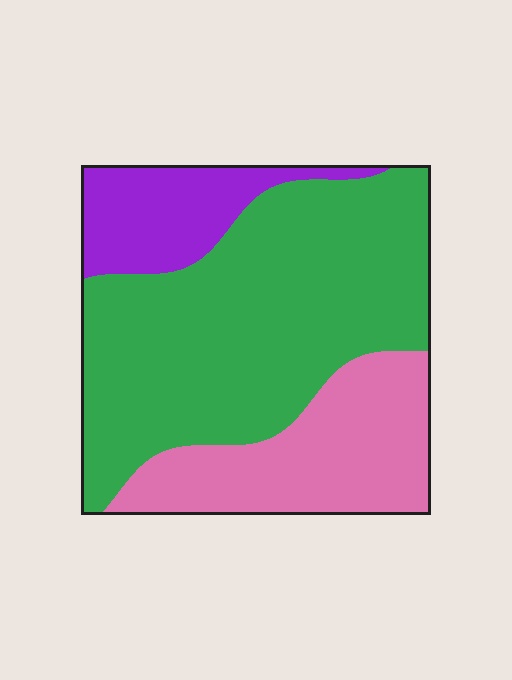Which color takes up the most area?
Green, at roughly 60%.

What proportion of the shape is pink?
Pink takes up about one quarter (1/4) of the shape.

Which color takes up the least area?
Purple, at roughly 15%.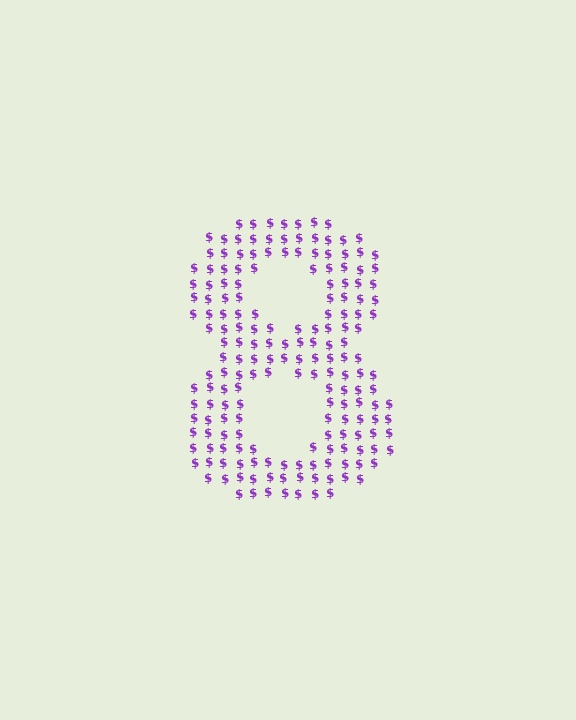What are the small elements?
The small elements are dollar signs.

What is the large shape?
The large shape is the digit 8.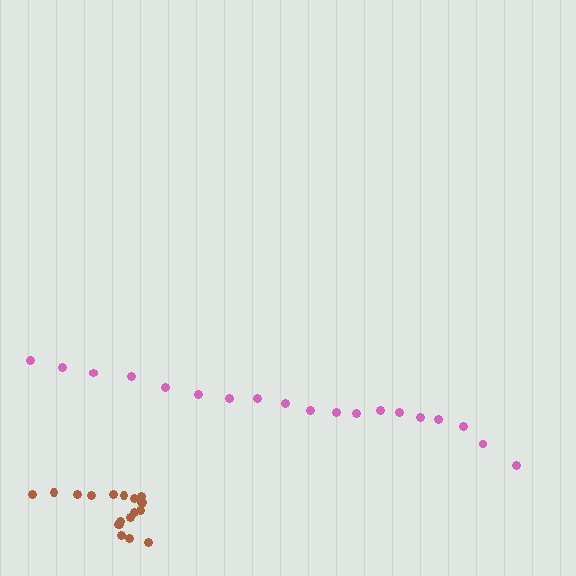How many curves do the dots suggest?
There are 2 distinct paths.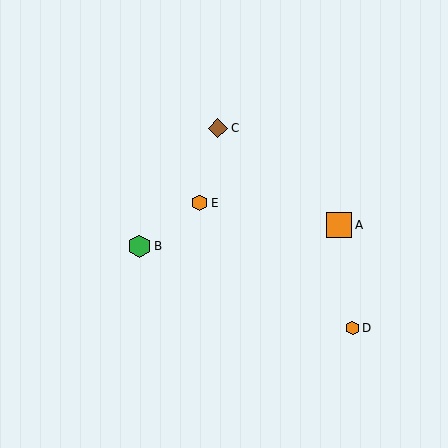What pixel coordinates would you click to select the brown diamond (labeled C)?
Click at (218, 128) to select the brown diamond C.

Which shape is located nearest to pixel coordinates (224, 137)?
The brown diamond (labeled C) at (218, 128) is nearest to that location.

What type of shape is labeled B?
Shape B is a green hexagon.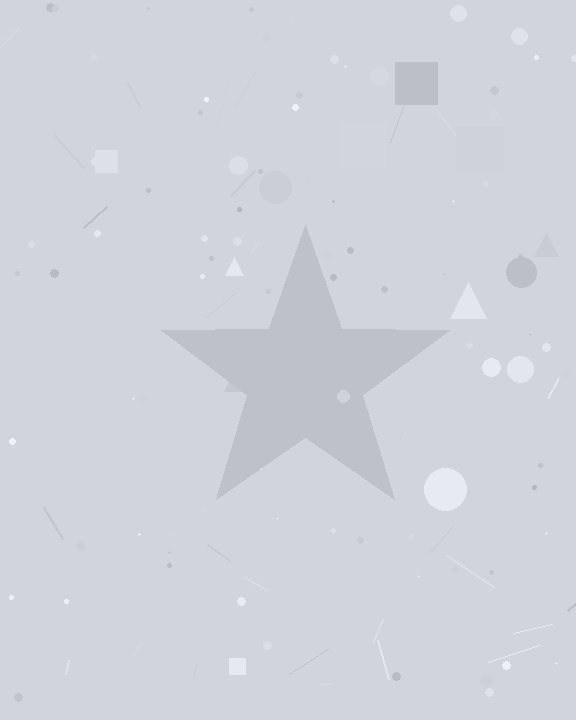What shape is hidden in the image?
A star is hidden in the image.